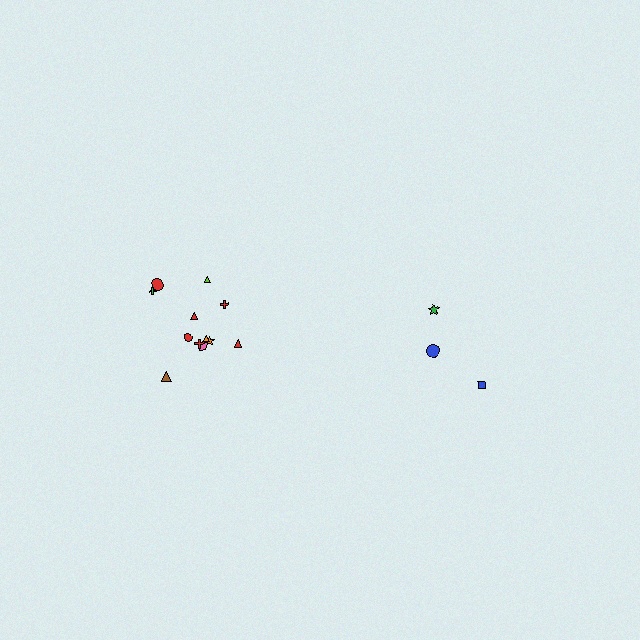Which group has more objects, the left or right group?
The left group.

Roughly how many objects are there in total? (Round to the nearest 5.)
Roughly 15 objects in total.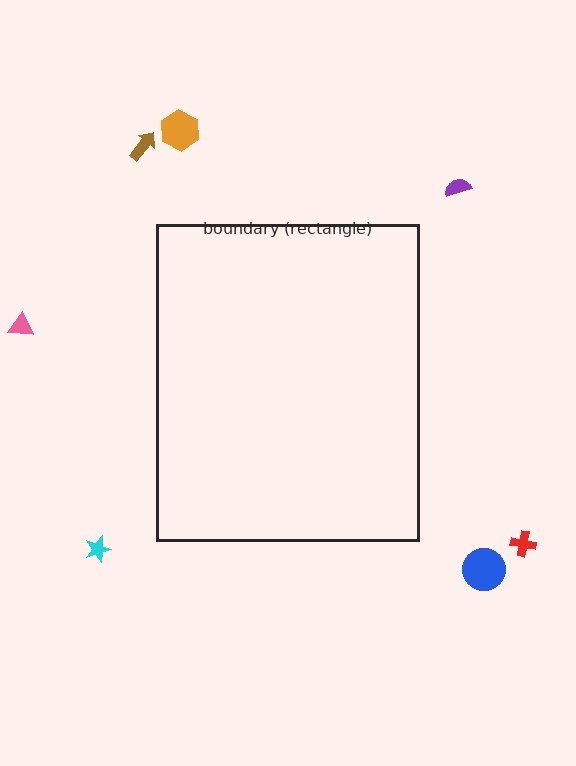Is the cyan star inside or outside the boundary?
Outside.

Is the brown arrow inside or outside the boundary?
Outside.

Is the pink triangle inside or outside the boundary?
Outside.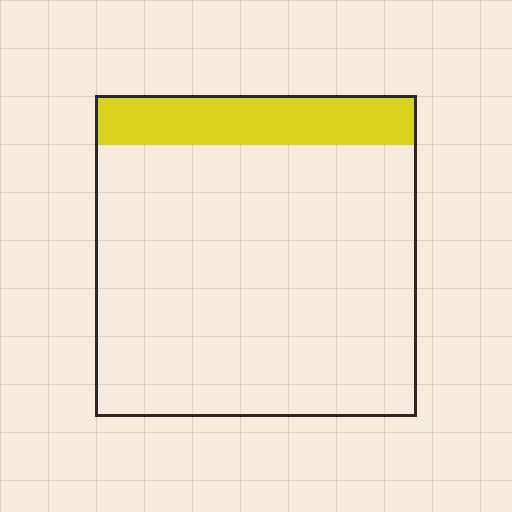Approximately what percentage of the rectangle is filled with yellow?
Approximately 15%.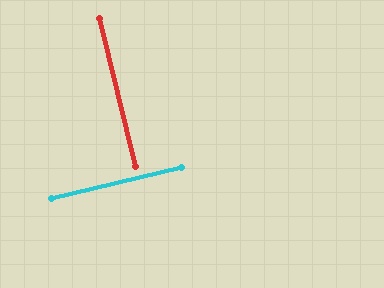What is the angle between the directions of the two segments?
Approximately 89 degrees.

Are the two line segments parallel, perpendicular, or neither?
Perpendicular — they meet at approximately 89°.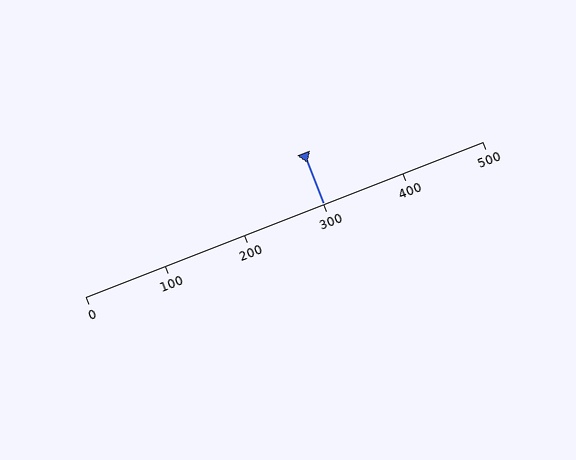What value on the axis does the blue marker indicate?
The marker indicates approximately 300.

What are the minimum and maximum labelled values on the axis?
The axis runs from 0 to 500.